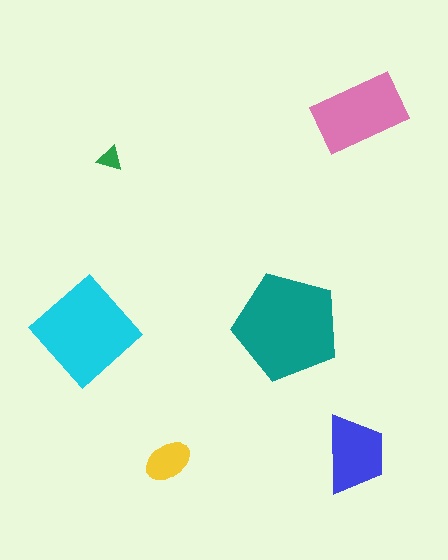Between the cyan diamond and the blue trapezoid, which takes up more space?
The cyan diamond.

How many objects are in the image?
There are 6 objects in the image.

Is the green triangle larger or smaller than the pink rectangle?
Smaller.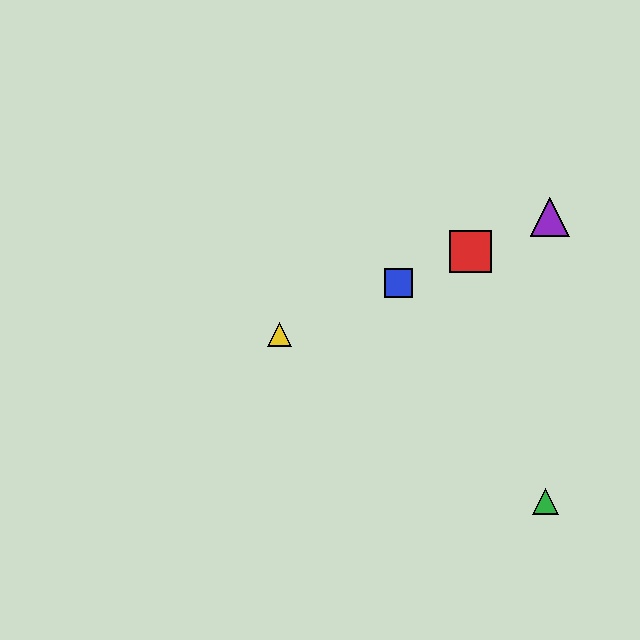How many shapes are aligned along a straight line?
4 shapes (the red square, the blue square, the yellow triangle, the purple triangle) are aligned along a straight line.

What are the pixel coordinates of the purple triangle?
The purple triangle is at (550, 217).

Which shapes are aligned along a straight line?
The red square, the blue square, the yellow triangle, the purple triangle are aligned along a straight line.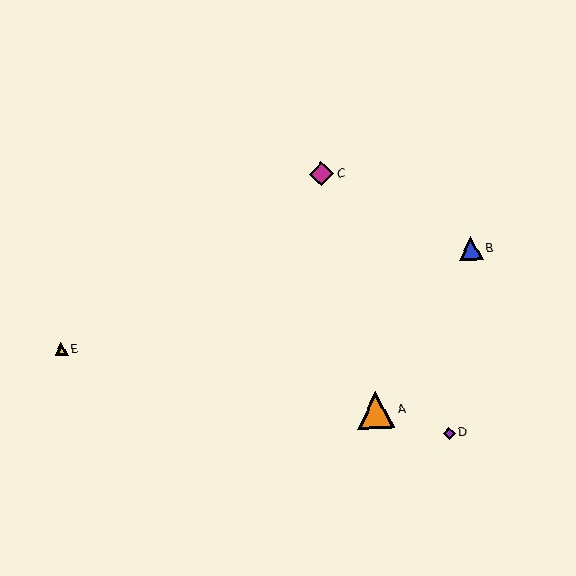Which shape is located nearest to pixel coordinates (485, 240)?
The blue triangle (labeled B) at (471, 249) is nearest to that location.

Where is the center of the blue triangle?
The center of the blue triangle is at (471, 249).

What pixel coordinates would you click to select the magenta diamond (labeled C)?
Click at (321, 174) to select the magenta diamond C.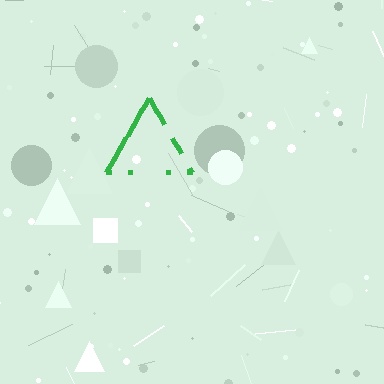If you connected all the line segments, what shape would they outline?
They would outline a triangle.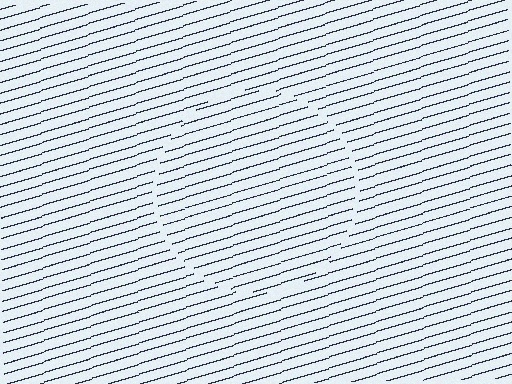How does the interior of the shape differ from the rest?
The interior of the shape contains the same grating, shifted by half a period — the contour is defined by the phase discontinuity where line-ends from the inner and outer gratings abut.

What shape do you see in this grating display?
An illusory circle. The interior of the shape contains the same grating, shifted by half a period — the contour is defined by the phase discontinuity where line-ends from the inner and outer gratings abut.